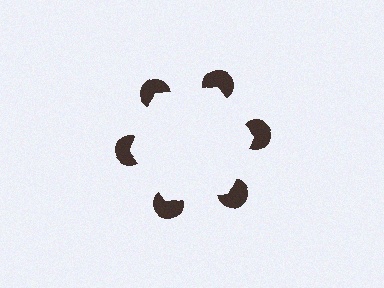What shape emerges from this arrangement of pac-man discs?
An illusory hexagon — its edges are inferred from the aligned wedge cuts in the pac-man discs, not physically drawn.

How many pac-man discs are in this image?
There are 6 — one at each vertex of the illusory hexagon.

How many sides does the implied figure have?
6 sides.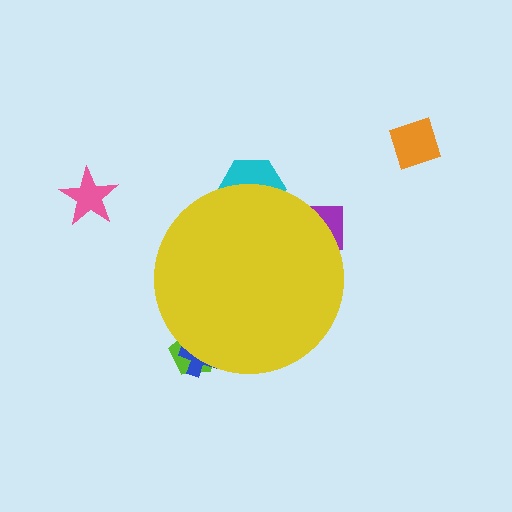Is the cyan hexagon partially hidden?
Yes, the cyan hexagon is partially hidden behind the yellow circle.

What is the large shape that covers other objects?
A yellow circle.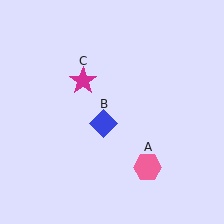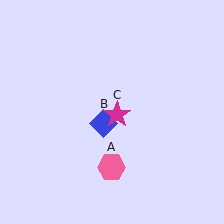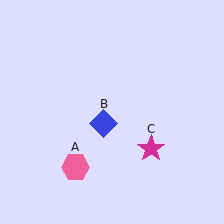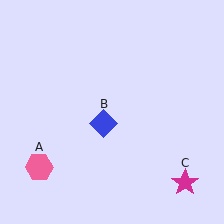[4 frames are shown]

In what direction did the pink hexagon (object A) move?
The pink hexagon (object A) moved left.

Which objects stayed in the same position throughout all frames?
Blue diamond (object B) remained stationary.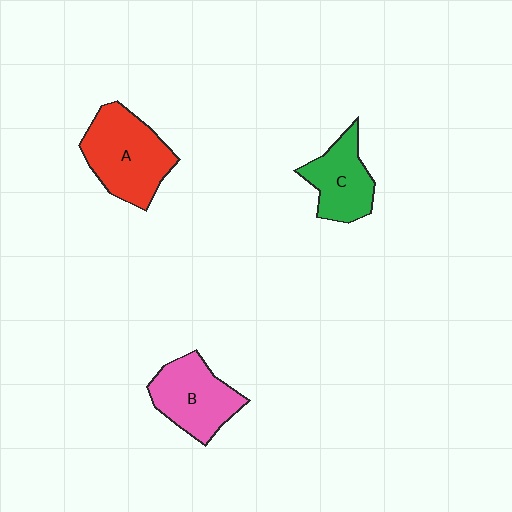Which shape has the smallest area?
Shape C (green).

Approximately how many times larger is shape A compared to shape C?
Approximately 1.4 times.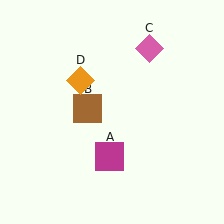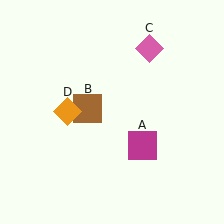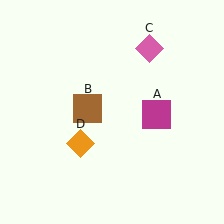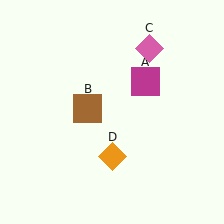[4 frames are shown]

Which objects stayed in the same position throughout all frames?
Brown square (object B) and pink diamond (object C) remained stationary.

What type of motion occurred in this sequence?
The magenta square (object A), orange diamond (object D) rotated counterclockwise around the center of the scene.